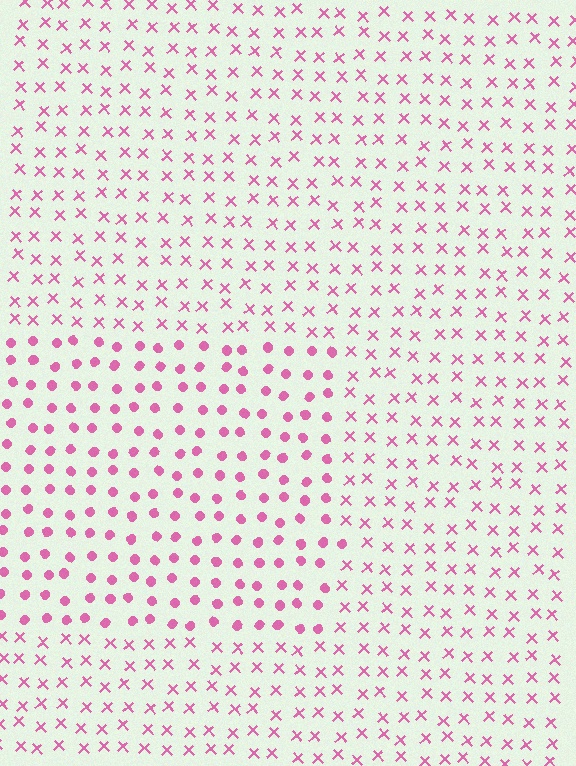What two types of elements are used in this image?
The image uses circles inside the rectangle region and X marks outside it.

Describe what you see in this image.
The image is filled with small pink elements arranged in a uniform grid. A rectangle-shaped region contains circles, while the surrounding area contains X marks. The boundary is defined purely by the change in element shape.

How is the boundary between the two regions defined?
The boundary is defined by a change in element shape: circles inside vs. X marks outside. All elements share the same color and spacing.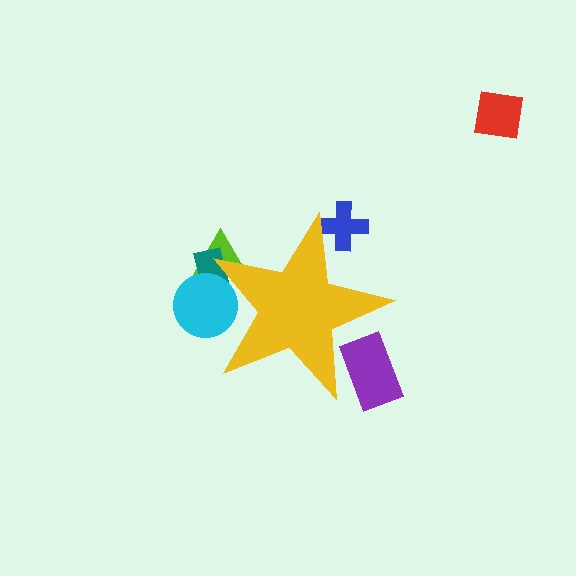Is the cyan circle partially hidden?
Yes, the cyan circle is partially hidden behind the yellow star.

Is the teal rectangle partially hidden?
Yes, the teal rectangle is partially hidden behind the yellow star.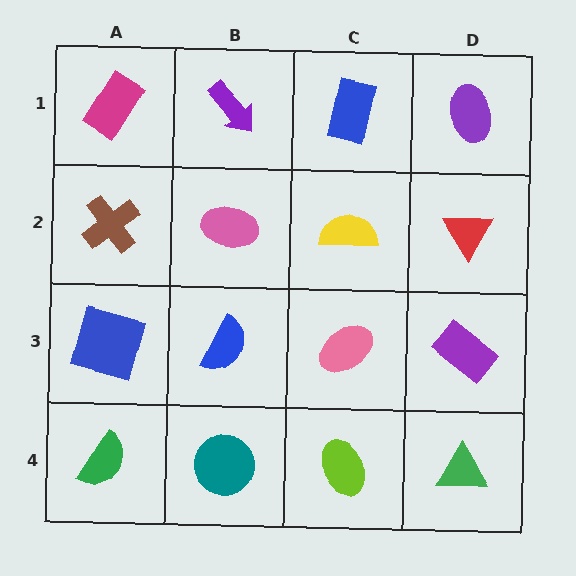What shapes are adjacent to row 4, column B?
A blue semicircle (row 3, column B), a green semicircle (row 4, column A), a lime ellipse (row 4, column C).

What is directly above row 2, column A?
A magenta rectangle.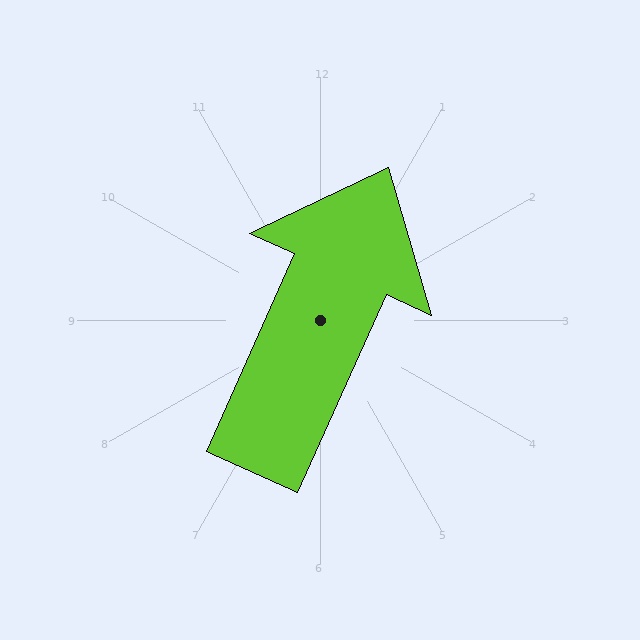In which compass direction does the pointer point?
Northeast.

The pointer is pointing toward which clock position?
Roughly 1 o'clock.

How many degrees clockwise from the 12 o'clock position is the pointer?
Approximately 24 degrees.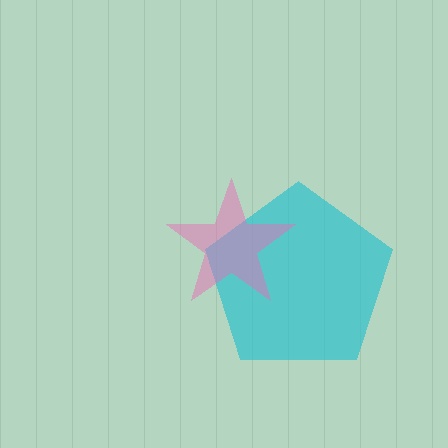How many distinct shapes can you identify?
There are 2 distinct shapes: a cyan pentagon, a pink star.